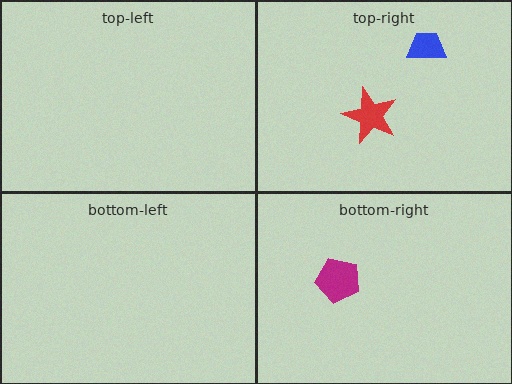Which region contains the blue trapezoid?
The top-right region.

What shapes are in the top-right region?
The blue trapezoid, the red star.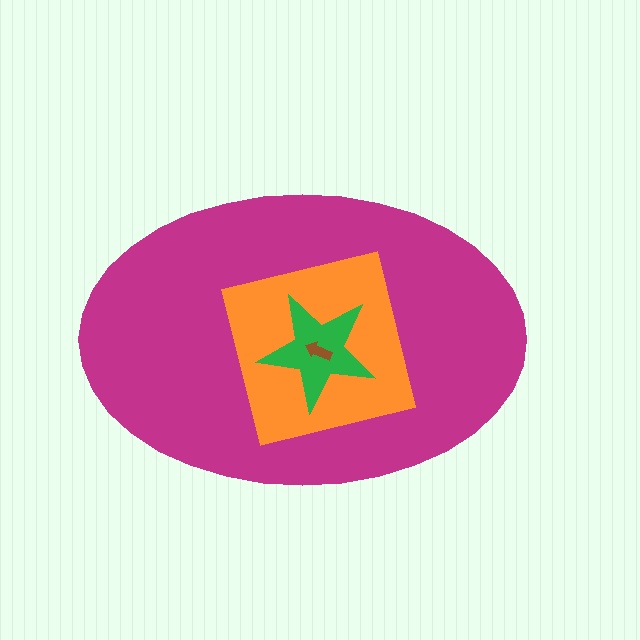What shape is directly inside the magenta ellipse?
The orange square.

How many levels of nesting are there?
4.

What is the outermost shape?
The magenta ellipse.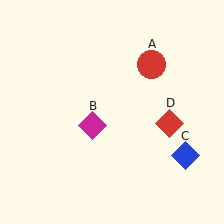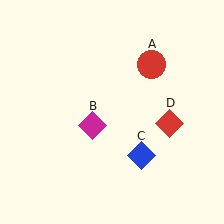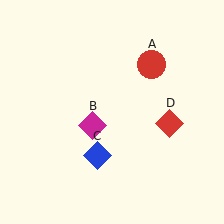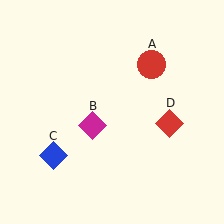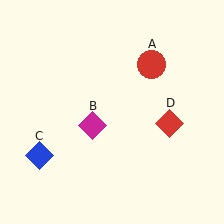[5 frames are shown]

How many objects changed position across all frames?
1 object changed position: blue diamond (object C).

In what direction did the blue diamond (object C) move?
The blue diamond (object C) moved left.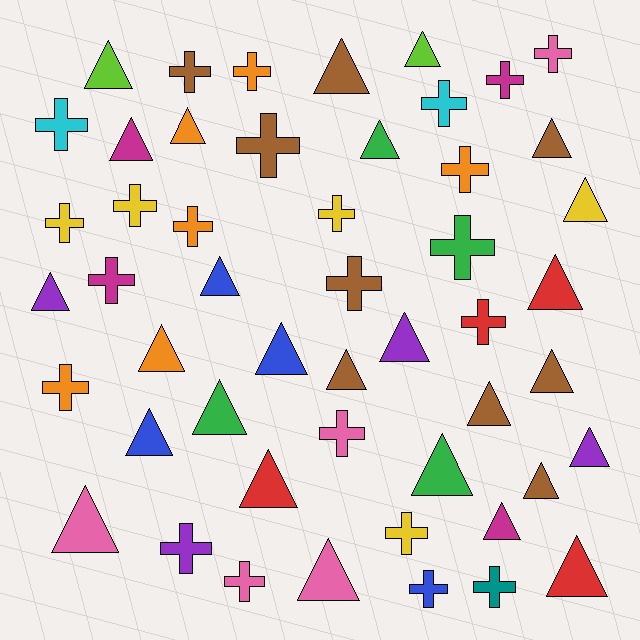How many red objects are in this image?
There are 4 red objects.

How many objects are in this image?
There are 50 objects.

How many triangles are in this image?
There are 27 triangles.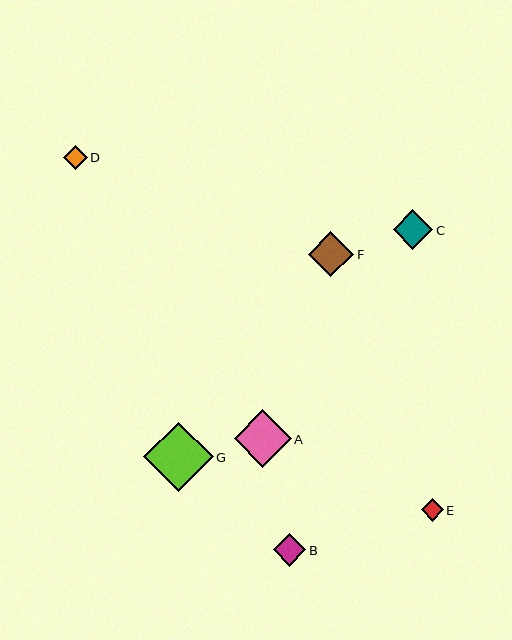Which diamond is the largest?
Diamond G is the largest with a size of approximately 70 pixels.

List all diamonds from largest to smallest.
From largest to smallest: G, A, F, C, B, D, E.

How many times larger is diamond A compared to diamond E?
Diamond A is approximately 2.6 times the size of diamond E.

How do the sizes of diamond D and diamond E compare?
Diamond D and diamond E are approximately the same size.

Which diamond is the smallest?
Diamond E is the smallest with a size of approximately 22 pixels.